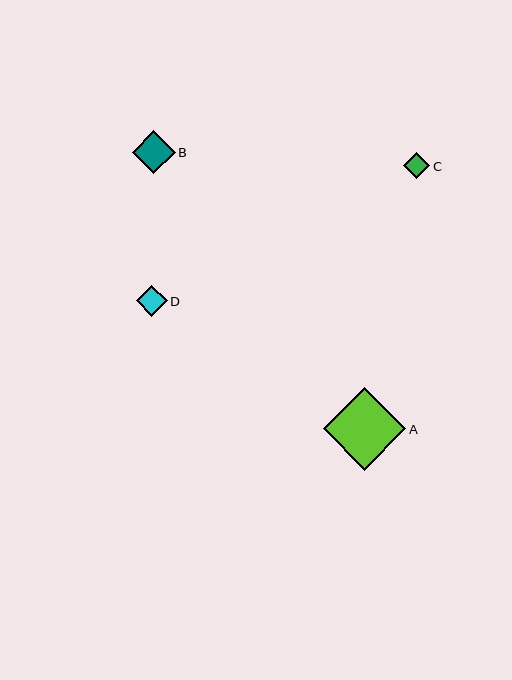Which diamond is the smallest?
Diamond C is the smallest with a size of approximately 26 pixels.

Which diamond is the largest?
Diamond A is the largest with a size of approximately 83 pixels.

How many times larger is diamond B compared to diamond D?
Diamond B is approximately 1.4 times the size of diamond D.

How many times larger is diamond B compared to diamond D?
Diamond B is approximately 1.4 times the size of diamond D.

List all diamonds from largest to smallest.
From largest to smallest: A, B, D, C.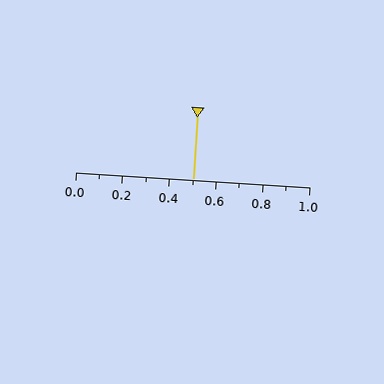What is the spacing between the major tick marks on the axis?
The major ticks are spaced 0.2 apart.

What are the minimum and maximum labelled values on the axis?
The axis runs from 0.0 to 1.0.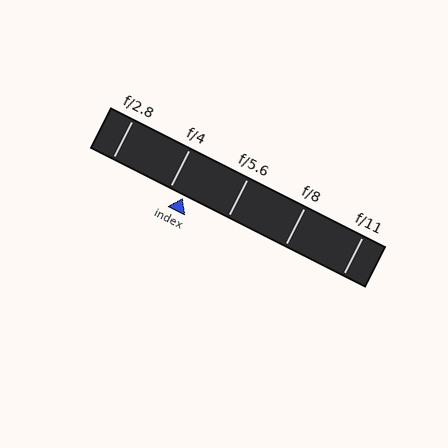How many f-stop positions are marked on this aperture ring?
There are 5 f-stop positions marked.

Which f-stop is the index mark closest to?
The index mark is closest to f/4.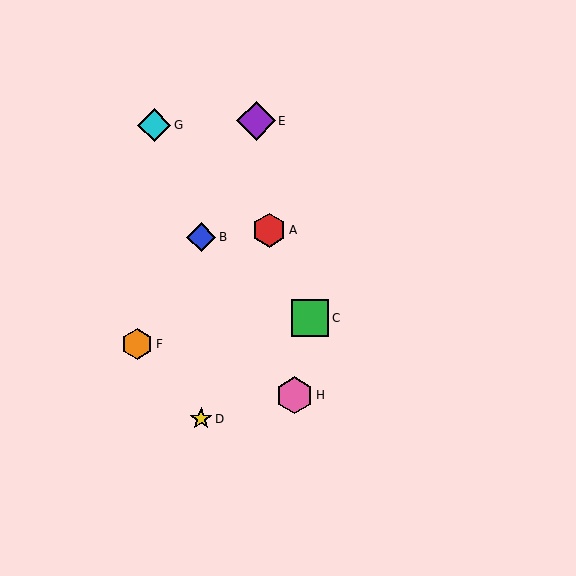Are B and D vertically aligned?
Yes, both are at x≈201.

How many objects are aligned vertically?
2 objects (B, D) are aligned vertically.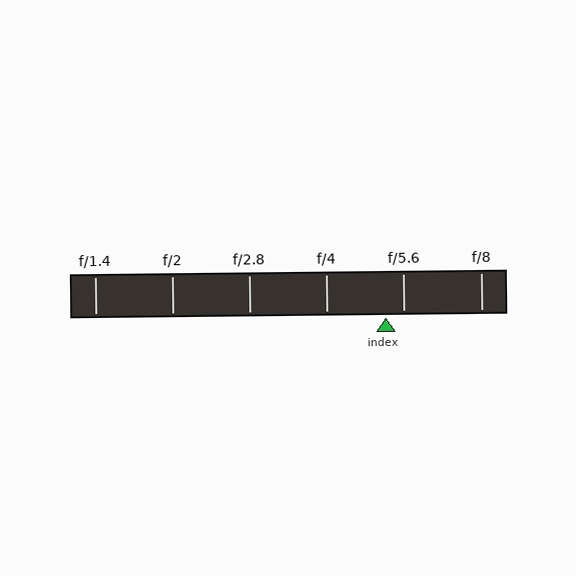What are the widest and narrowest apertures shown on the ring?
The widest aperture shown is f/1.4 and the narrowest is f/8.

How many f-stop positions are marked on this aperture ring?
There are 6 f-stop positions marked.